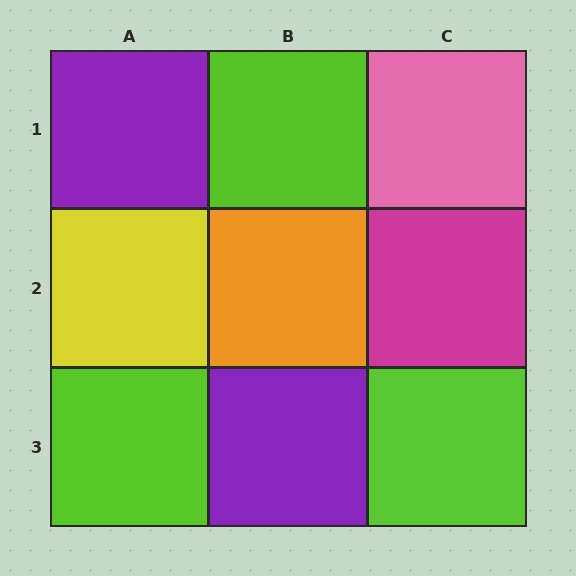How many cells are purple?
2 cells are purple.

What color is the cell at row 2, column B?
Orange.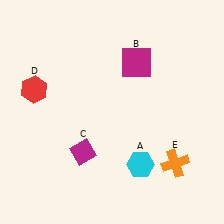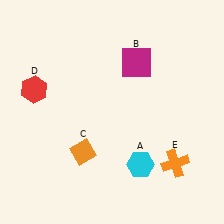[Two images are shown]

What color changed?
The diamond (C) changed from magenta in Image 1 to orange in Image 2.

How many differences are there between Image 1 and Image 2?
There is 1 difference between the two images.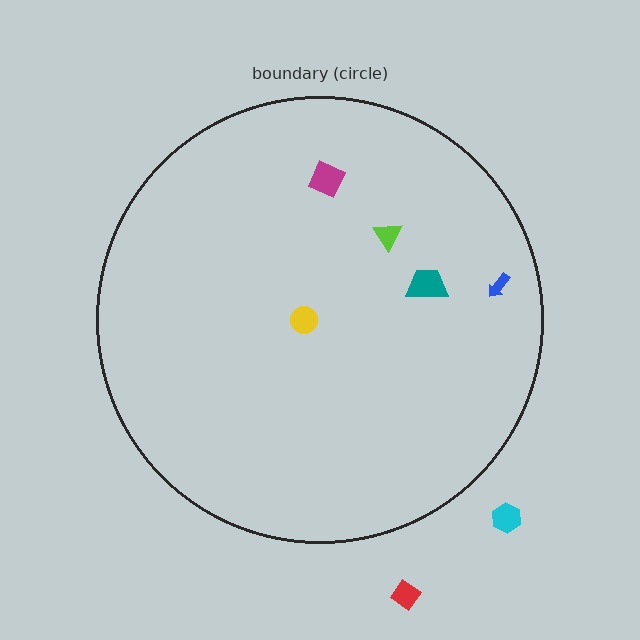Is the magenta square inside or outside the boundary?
Inside.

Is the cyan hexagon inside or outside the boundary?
Outside.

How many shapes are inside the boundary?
5 inside, 2 outside.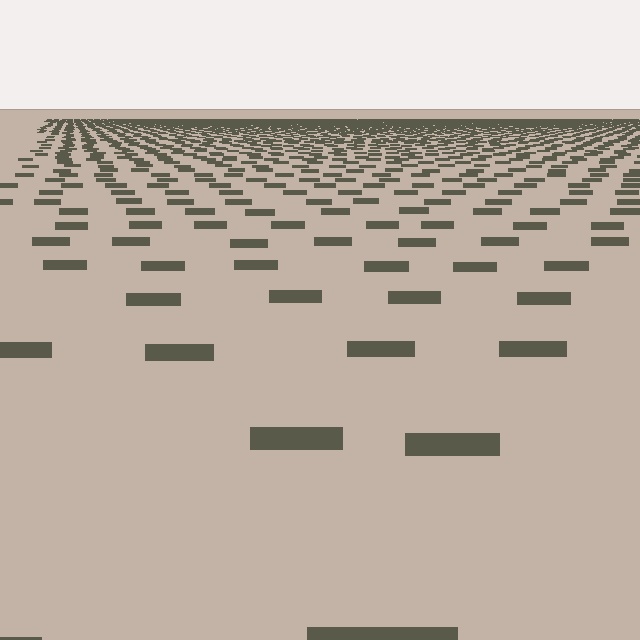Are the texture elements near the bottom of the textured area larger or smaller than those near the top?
Larger. Near the bottom, elements are closer to the viewer and appear at a bigger on-screen size.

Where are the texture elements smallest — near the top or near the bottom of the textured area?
Near the top.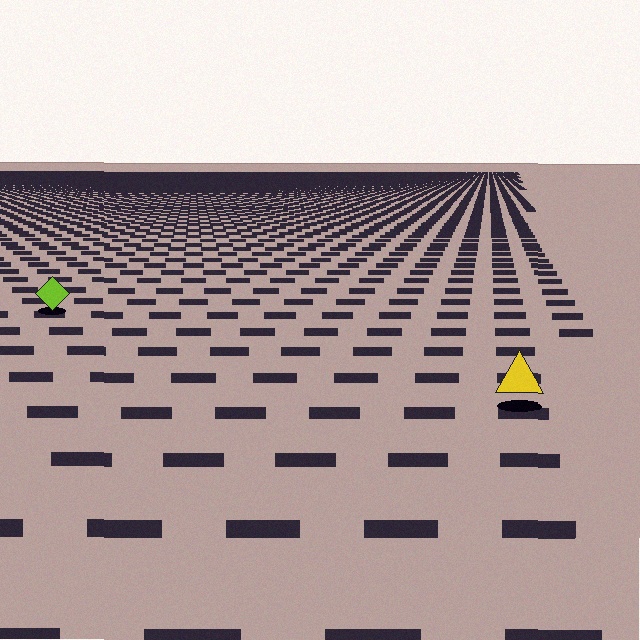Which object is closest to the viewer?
The yellow triangle is closest. The texture marks near it are larger and more spread out.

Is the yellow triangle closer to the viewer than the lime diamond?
Yes. The yellow triangle is closer — you can tell from the texture gradient: the ground texture is coarser near it.